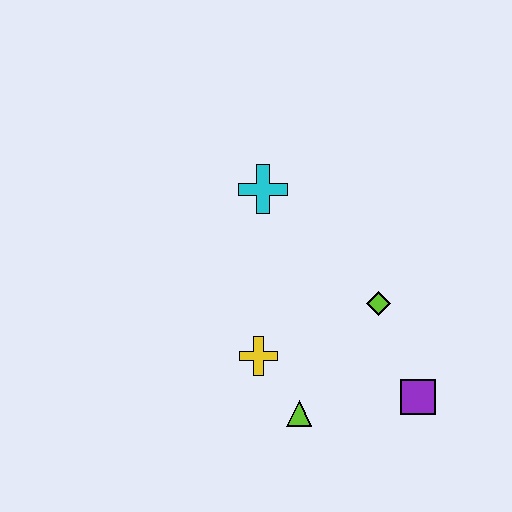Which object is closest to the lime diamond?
The purple square is closest to the lime diamond.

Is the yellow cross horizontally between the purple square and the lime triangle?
No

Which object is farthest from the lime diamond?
The cyan cross is farthest from the lime diamond.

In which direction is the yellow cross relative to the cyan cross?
The yellow cross is below the cyan cross.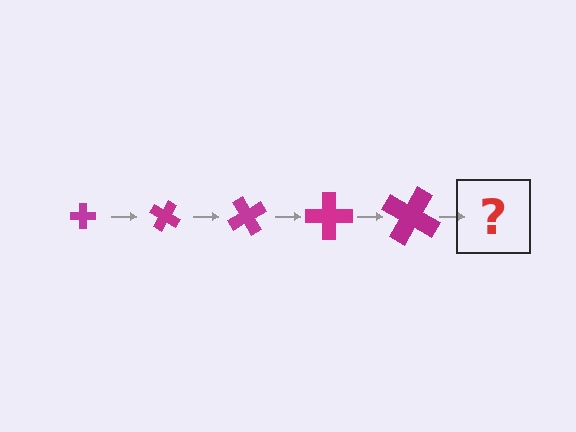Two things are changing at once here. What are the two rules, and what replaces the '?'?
The two rules are that the cross grows larger each step and it rotates 30 degrees each step. The '?' should be a cross, larger than the previous one and rotated 150 degrees from the start.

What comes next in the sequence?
The next element should be a cross, larger than the previous one and rotated 150 degrees from the start.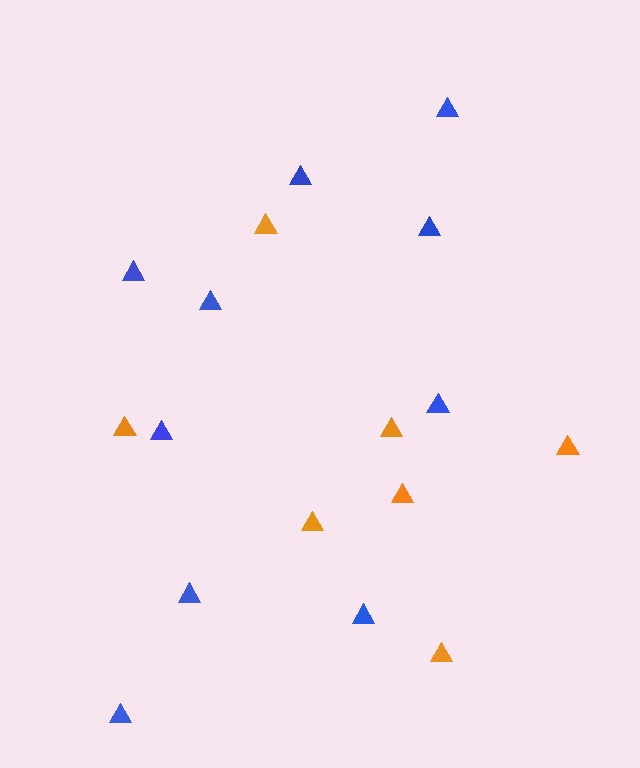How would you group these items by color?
There are 2 groups: one group of orange triangles (7) and one group of blue triangles (10).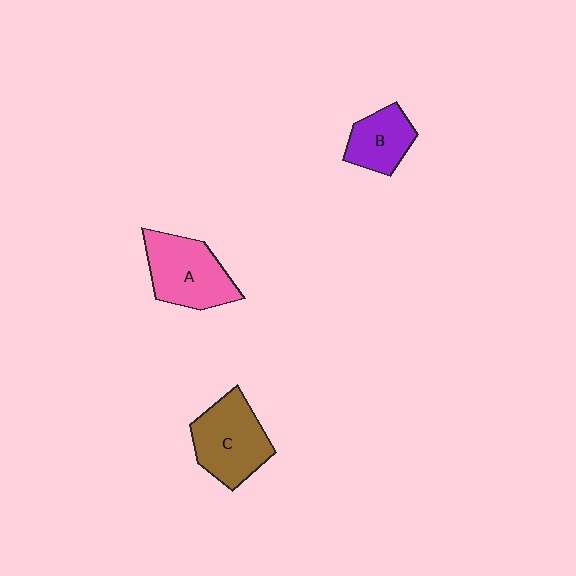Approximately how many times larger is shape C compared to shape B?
Approximately 1.5 times.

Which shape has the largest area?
Shape C (brown).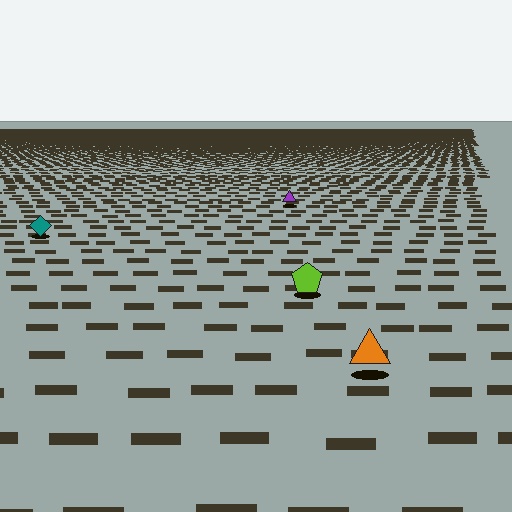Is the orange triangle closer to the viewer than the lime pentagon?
Yes. The orange triangle is closer — you can tell from the texture gradient: the ground texture is coarser near it.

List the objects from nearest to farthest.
From nearest to farthest: the orange triangle, the lime pentagon, the teal diamond, the purple triangle.